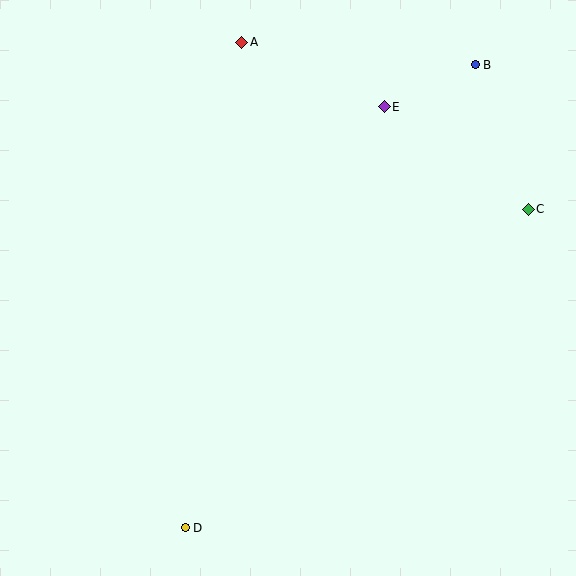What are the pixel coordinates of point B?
Point B is at (475, 65).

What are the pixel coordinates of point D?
Point D is at (185, 528).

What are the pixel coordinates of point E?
Point E is at (384, 107).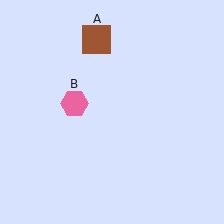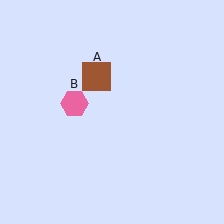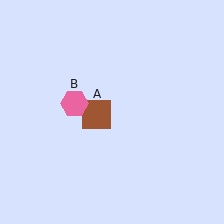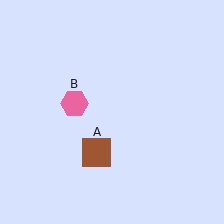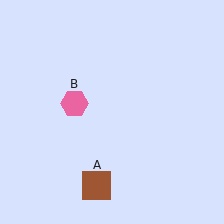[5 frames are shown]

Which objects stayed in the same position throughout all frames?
Pink hexagon (object B) remained stationary.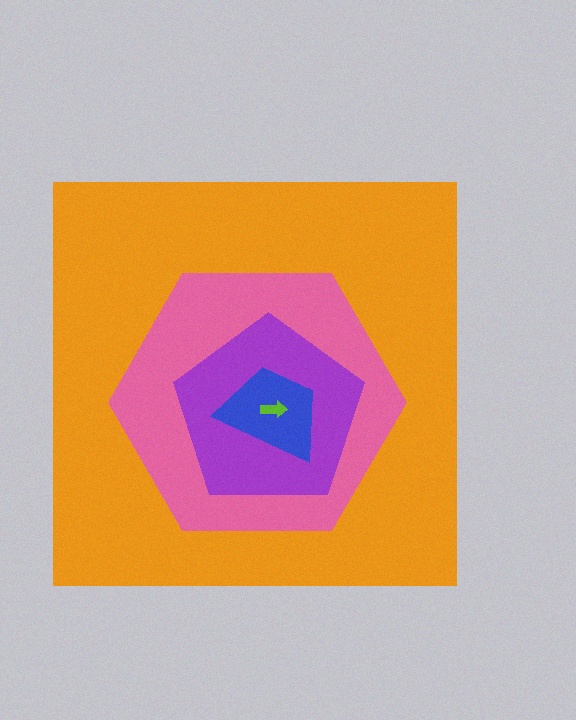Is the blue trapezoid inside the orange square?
Yes.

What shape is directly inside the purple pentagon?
The blue trapezoid.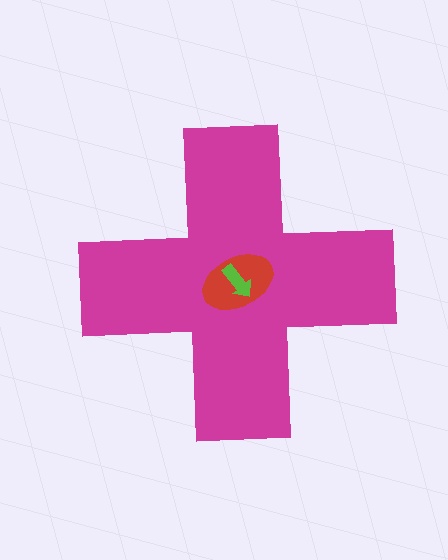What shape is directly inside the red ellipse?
The lime arrow.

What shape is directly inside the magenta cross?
The red ellipse.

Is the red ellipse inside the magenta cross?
Yes.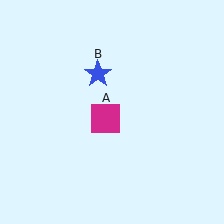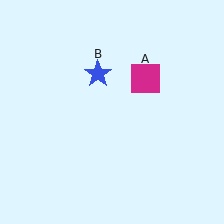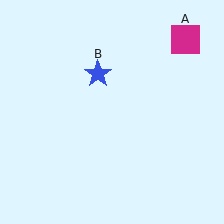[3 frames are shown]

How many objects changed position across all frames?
1 object changed position: magenta square (object A).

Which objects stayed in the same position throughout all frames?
Blue star (object B) remained stationary.